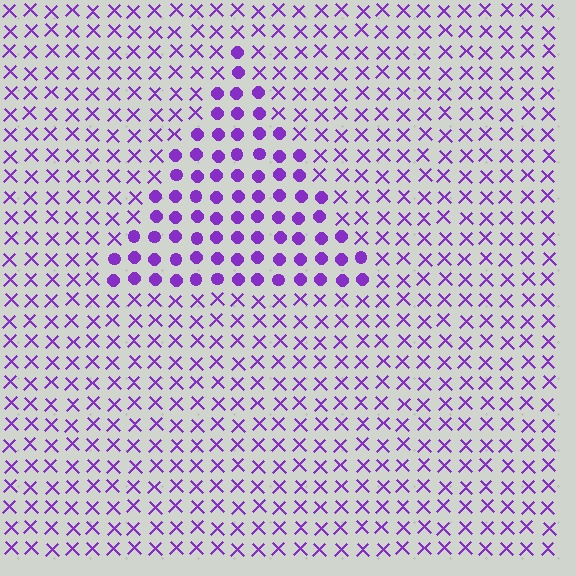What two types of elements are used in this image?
The image uses circles inside the triangle region and X marks outside it.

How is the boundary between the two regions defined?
The boundary is defined by a change in element shape: circles inside vs. X marks outside. All elements share the same color and spacing.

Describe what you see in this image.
The image is filled with small purple elements arranged in a uniform grid. A triangle-shaped region contains circles, while the surrounding area contains X marks. The boundary is defined purely by the change in element shape.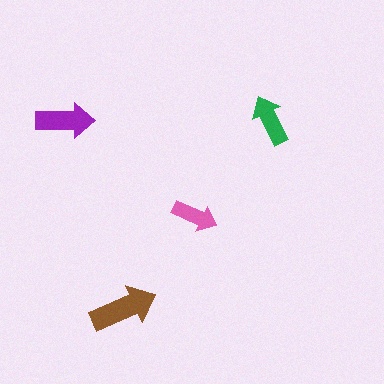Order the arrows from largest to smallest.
the brown one, the purple one, the green one, the pink one.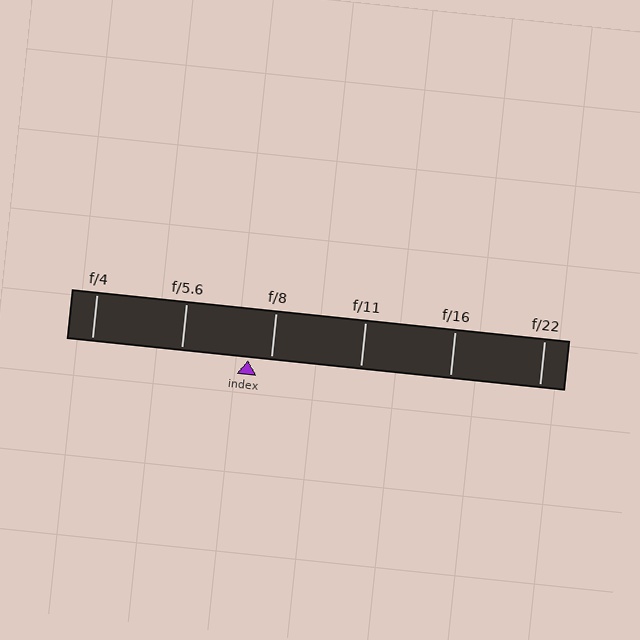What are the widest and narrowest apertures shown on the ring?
The widest aperture shown is f/4 and the narrowest is f/22.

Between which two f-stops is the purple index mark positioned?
The index mark is between f/5.6 and f/8.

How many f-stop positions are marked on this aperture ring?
There are 6 f-stop positions marked.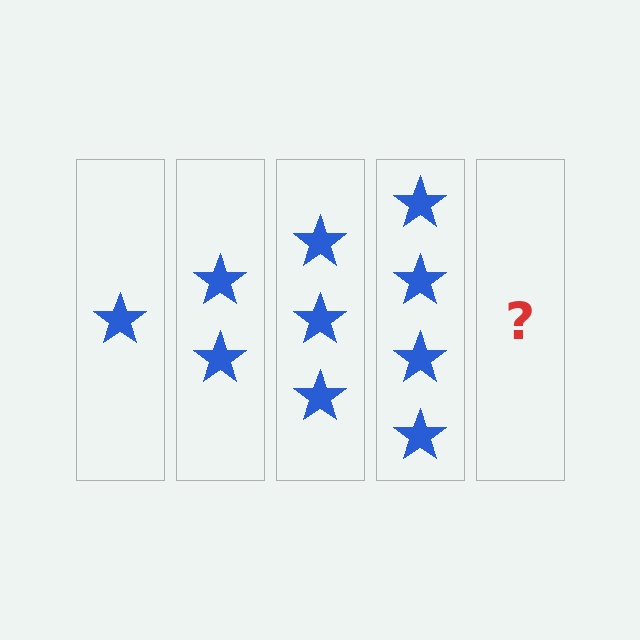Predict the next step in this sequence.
The next step is 5 stars.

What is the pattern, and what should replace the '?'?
The pattern is that each step adds one more star. The '?' should be 5 stars.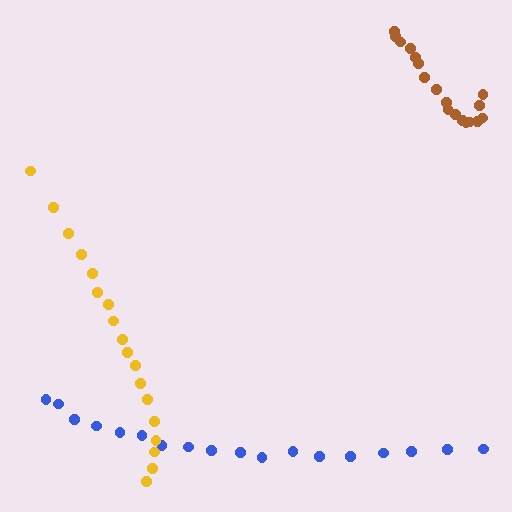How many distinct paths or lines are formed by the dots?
There are 3 distinct paths.